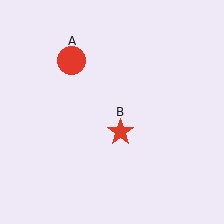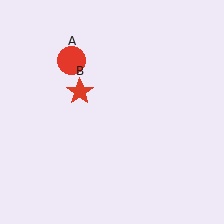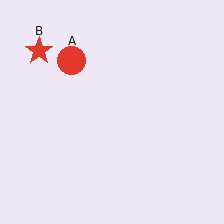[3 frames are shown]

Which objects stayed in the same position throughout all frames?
Red circle (object A) remained stationary.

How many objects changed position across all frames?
1 object changed position: red star (object B).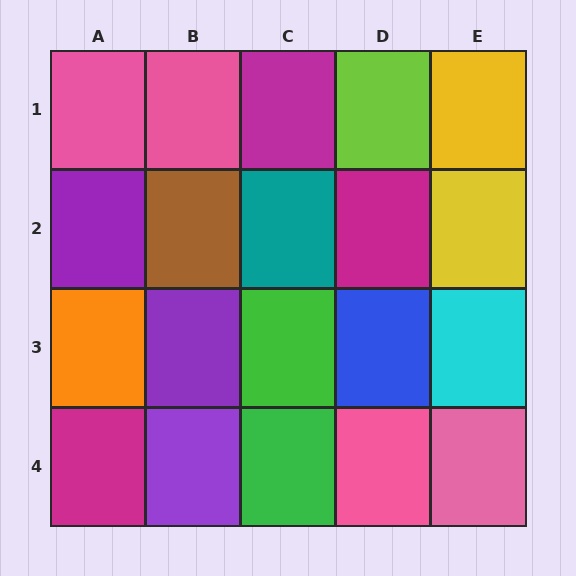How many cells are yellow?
2 cells are yellow.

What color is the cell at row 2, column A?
Purple.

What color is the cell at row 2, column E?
Yellow.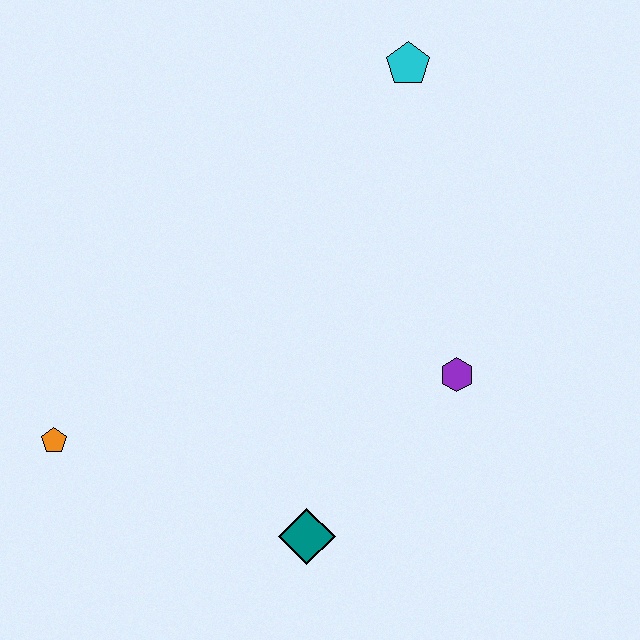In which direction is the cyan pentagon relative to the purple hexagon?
The cyan pentagon is above the purple hexagon.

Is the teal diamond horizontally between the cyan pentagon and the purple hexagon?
No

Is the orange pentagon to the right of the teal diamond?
No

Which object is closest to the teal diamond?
The purple hexagon is closest to the teal diamond.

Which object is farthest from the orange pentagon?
The cyan pentagon is farthest from the orange pentagon.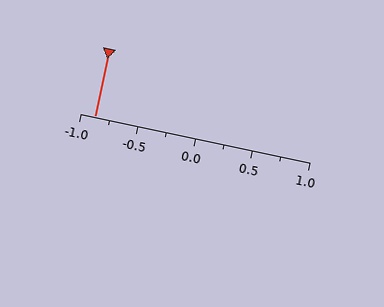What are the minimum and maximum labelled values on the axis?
The axis runs from -1.0 to 1.0.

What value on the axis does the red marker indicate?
The marker indicates approximately -0.88.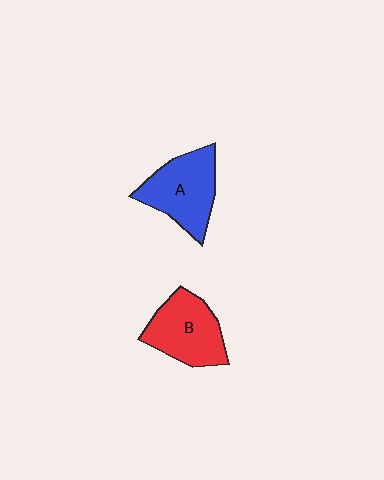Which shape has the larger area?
Shape A (blue).